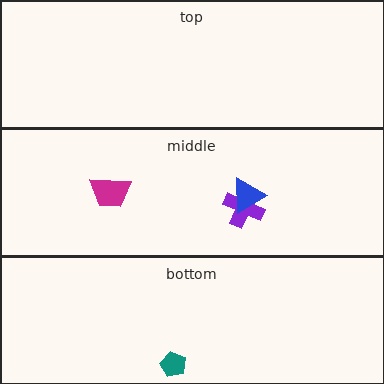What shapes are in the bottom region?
The teal pentagon.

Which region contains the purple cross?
The middle region.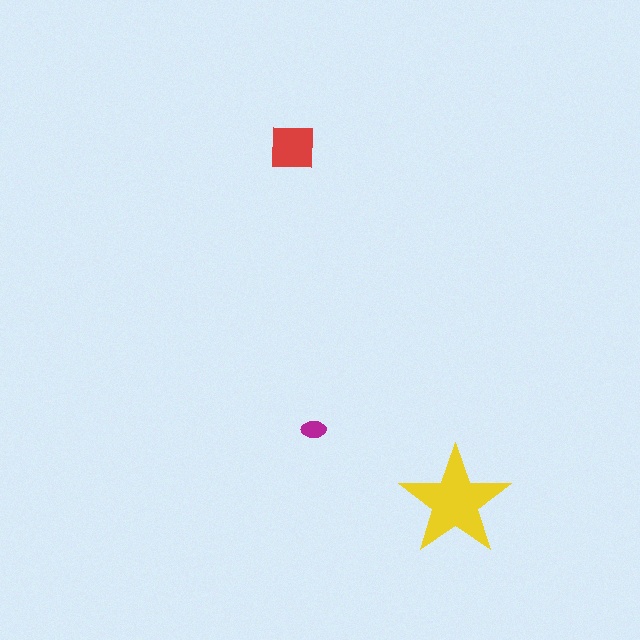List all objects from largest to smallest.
The yellow star, the red square, the magenta ellipse.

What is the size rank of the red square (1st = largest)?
2nd.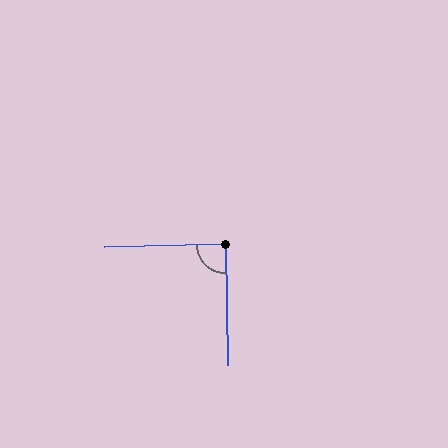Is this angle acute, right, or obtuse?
It is approximately a right angle.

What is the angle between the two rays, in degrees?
Approximately 89 degrees.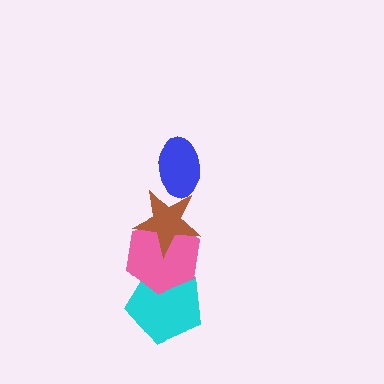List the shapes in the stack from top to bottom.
From top to bottom: the blue ellipse, the brown star, the pink hexagon, the cyan pentagon.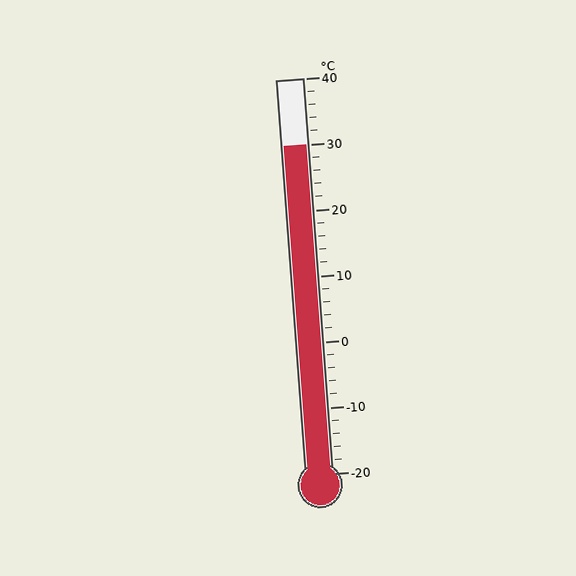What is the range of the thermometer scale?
The thermometer scale ranges from -20°C to 40°C.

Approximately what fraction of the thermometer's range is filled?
The thermometer is filled to approximately 85% of its range.